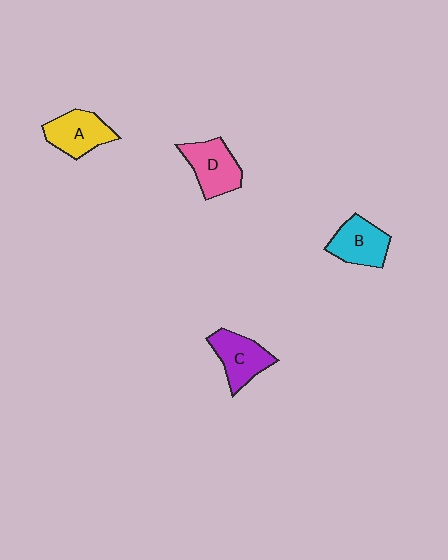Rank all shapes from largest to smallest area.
From largest to smallest: D (pink), A (yellow), C (purple), B (cyan).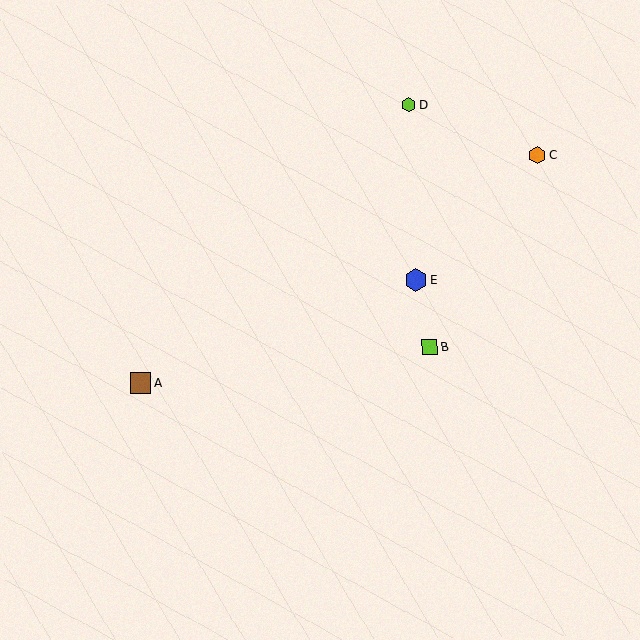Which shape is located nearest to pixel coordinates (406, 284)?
The blue hexagon (labeled E) at (416, 280) is nearest to that location.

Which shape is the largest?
The blue hexagon (labeled E) is the largest.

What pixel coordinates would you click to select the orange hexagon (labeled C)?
Click at (537, 155) to select the orange hexagon C.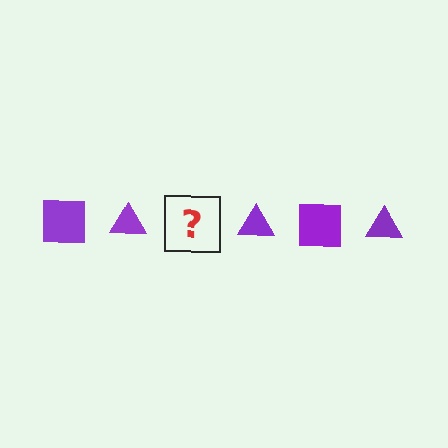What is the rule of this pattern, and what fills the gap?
The rule is that the pattern cycles through square, triangle shapes in purple. The gap should be filled with a purple square.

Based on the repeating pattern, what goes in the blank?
The blank should be a purple square.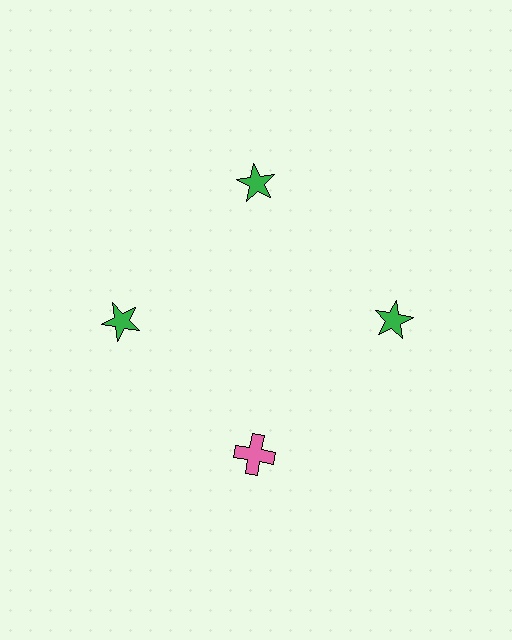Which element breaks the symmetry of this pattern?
The pink cross at roughly the 6 o'clock position breaks the symmetry. All other shapes are green stars.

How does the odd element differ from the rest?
It differs in both color (pink instead of green) and shape (cross instead of star).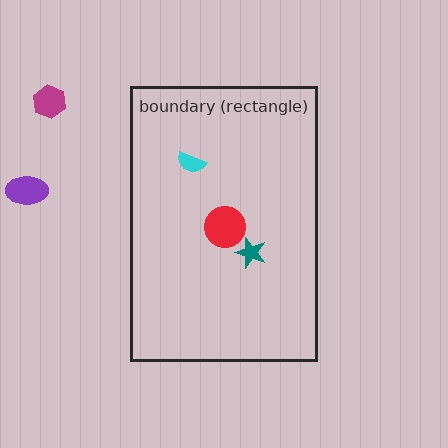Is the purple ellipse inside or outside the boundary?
Outside.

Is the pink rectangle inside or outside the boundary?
Inside.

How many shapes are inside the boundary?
4 inside, 2 outside.